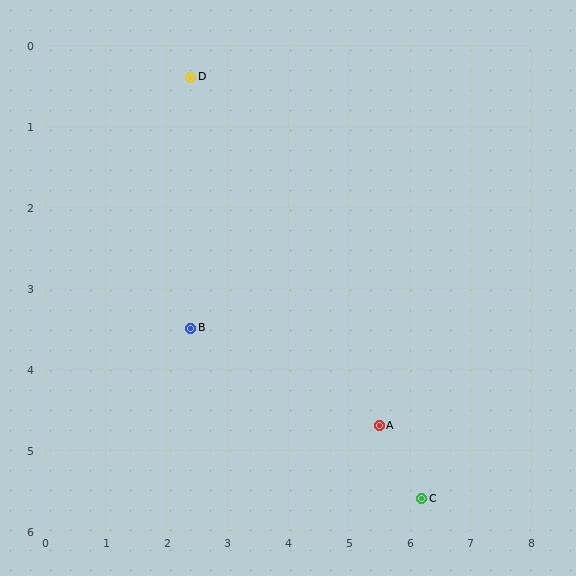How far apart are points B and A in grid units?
Points B and A are about 3.3 grid units apart.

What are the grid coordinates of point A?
Point A is at approximately (5.5, 4.7).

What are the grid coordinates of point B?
Point B is at approximately (2.4, 3.5).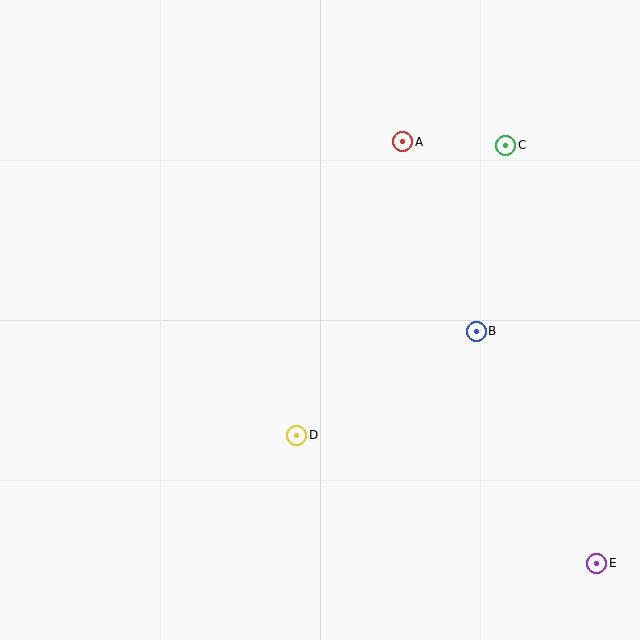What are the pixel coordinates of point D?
Point D is at (297, 435).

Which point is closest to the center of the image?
Point D at (297, 435) is closest to the center.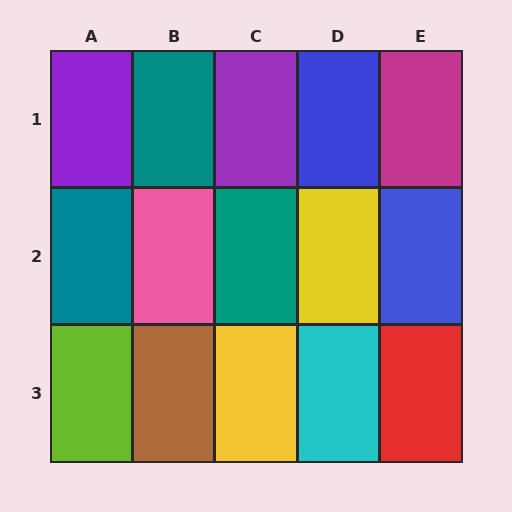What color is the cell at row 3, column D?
Cyan.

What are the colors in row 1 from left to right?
Purple, teal, purple, blue, magenta.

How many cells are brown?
1 cell is brown.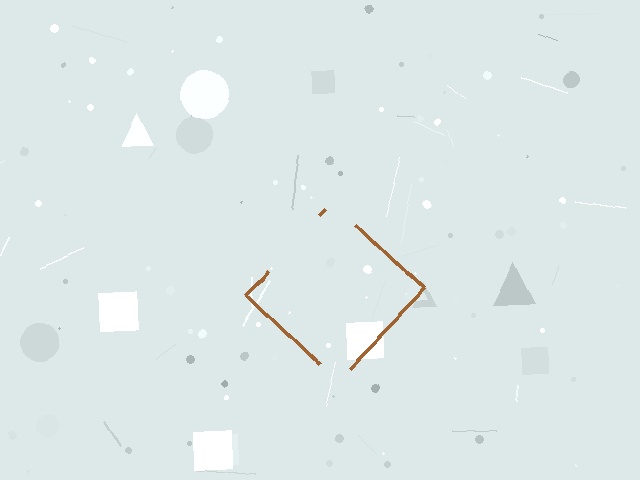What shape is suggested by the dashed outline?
The dashed outline suggests a diamond.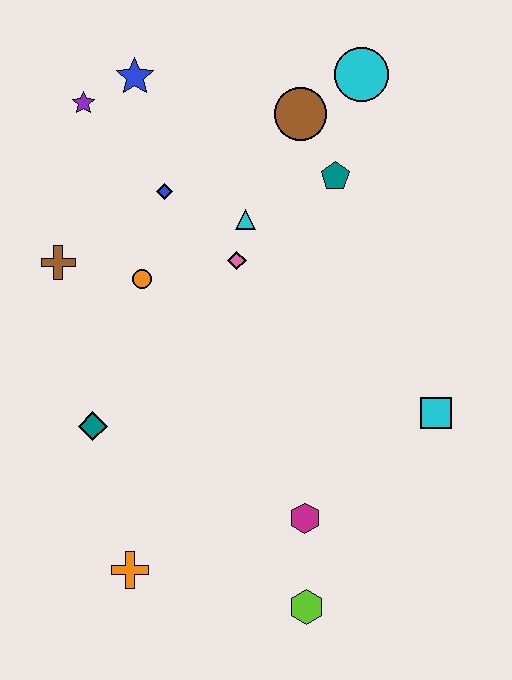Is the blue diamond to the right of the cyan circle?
No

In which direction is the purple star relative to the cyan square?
The purple star is to the left of the cyan square.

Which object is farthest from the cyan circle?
The orange cross is farthest from the cyan circle.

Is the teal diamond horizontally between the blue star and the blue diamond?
No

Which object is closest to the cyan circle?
The brown circle is closest to the cyan circle.